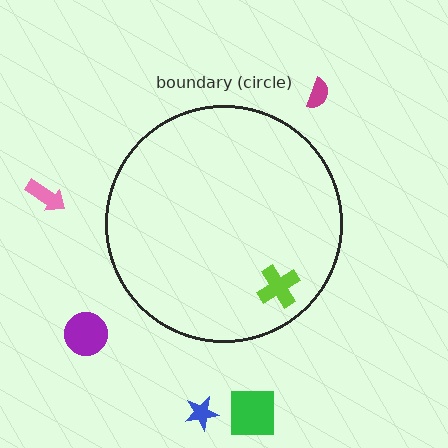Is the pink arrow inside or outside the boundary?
Outside.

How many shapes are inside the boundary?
1 inside, 5 outside.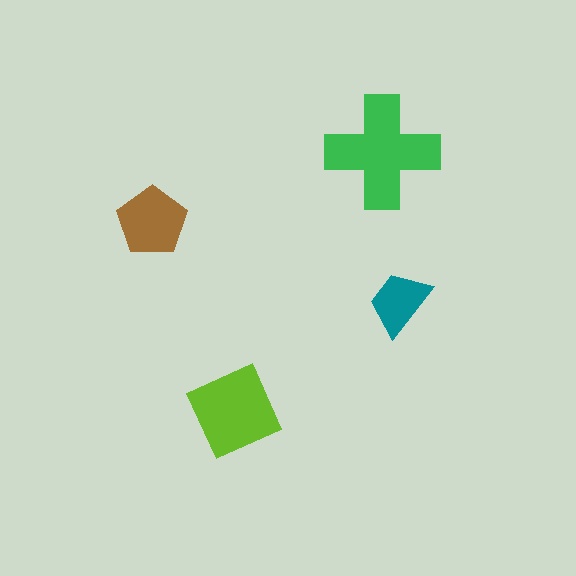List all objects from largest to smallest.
The green cross, the lime diamond, the brown pentagon, the teal trapezoid.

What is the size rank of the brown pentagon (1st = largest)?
3rd.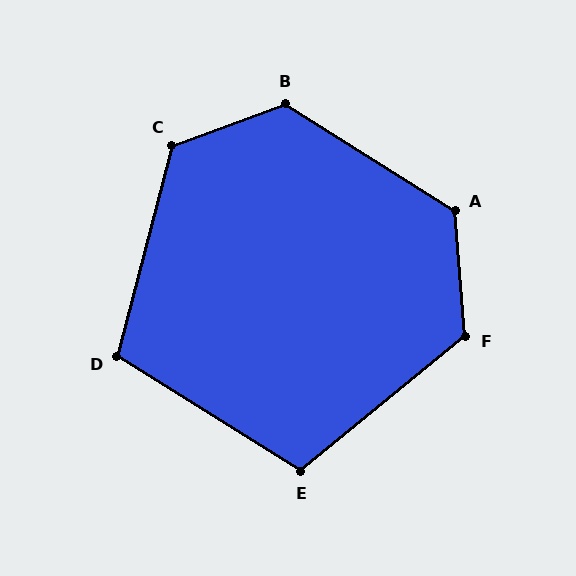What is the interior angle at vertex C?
Approximately 124 degrees (obtuse).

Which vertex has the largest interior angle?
B, at approximately 128 degrees.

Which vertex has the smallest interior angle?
D, at approximately 108 degrees.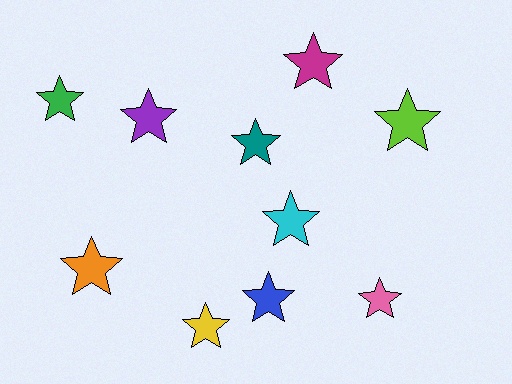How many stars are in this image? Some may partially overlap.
There are 10 stars.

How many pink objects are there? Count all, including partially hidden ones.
There is 1 pink object.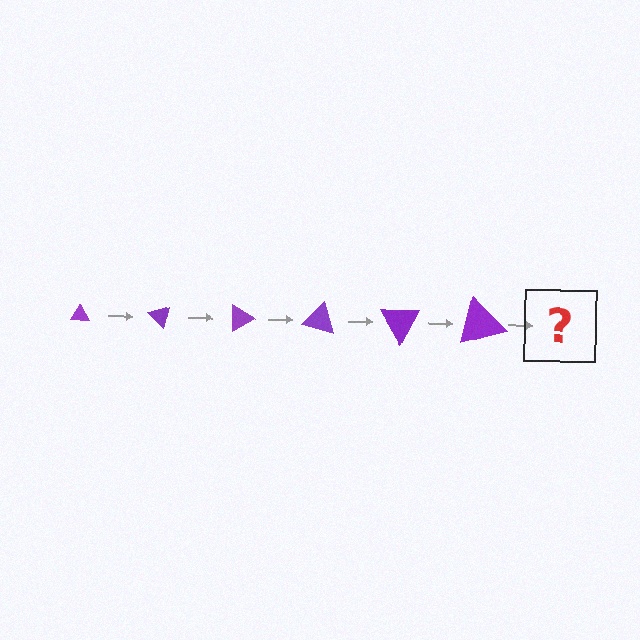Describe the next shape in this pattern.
It should be a triangle, larger than the previous one and rotated 270 degrees from the start.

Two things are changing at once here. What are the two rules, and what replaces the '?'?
The two rules are that the triangle grows larger each step and it rotates 45 degrees each step. The '?' should be a triangle, larger than the previous one and rotated 270 degrees from the start.